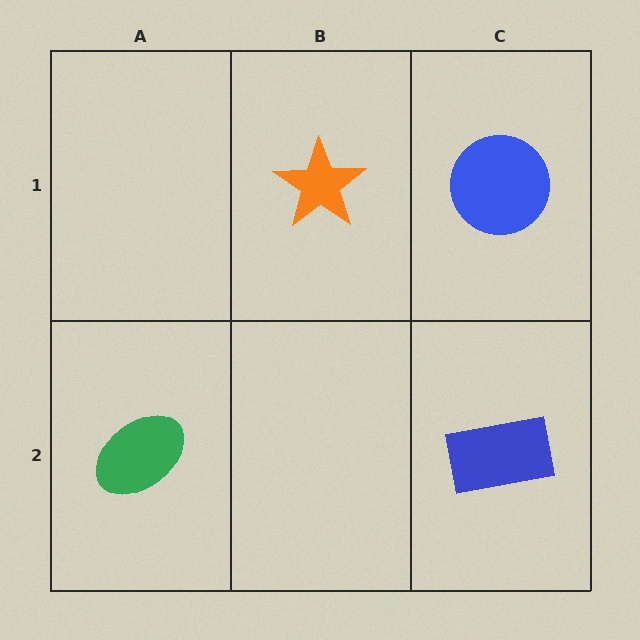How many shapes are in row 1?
2 shapes.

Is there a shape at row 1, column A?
No, that cell is empty.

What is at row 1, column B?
An orange star.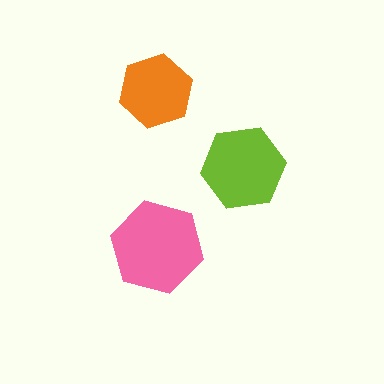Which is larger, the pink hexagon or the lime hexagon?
The pink one.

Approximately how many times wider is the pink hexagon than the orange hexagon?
About 1.5 times wider.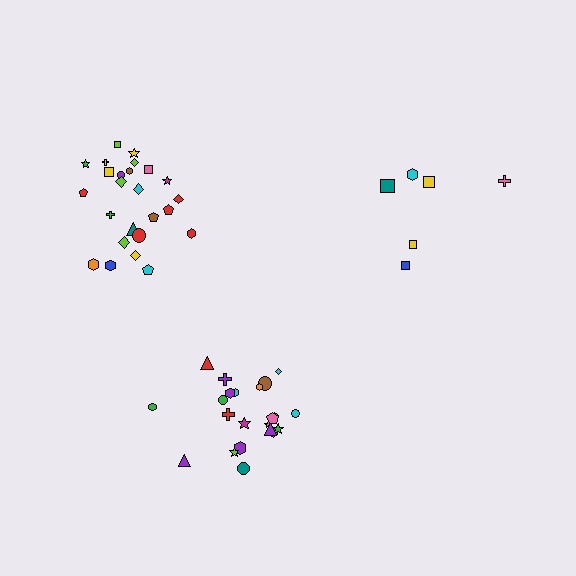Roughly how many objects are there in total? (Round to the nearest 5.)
Roughly 55 objects in total.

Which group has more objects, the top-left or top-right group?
The top-left group.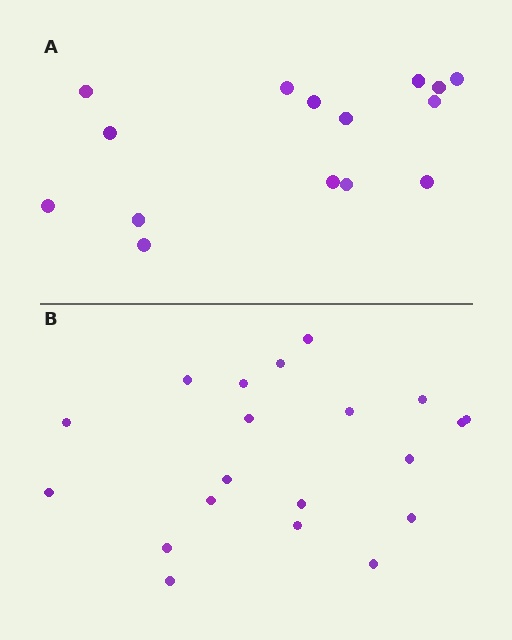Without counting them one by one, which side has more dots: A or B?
Region B (the bottom region) has more dots.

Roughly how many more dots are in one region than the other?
Region B has about 5 more dots than region A.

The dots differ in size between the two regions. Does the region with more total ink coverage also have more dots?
No. Region A has more total ink coverage because its dots are larger, but region B actually contains more individual dots. Total area can be misleading — the number of items is what matters here.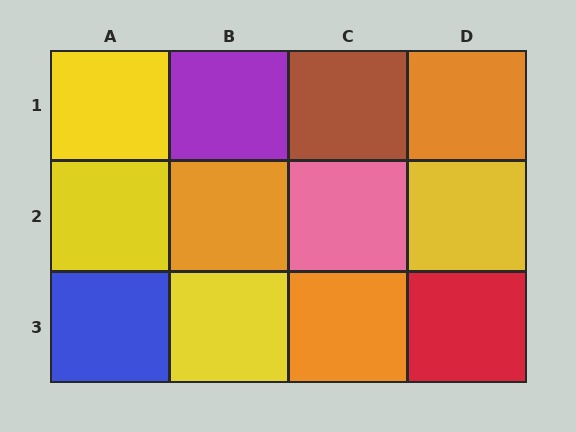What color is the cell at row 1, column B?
Purple.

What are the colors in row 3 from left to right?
Blue, yellow, orange, red.